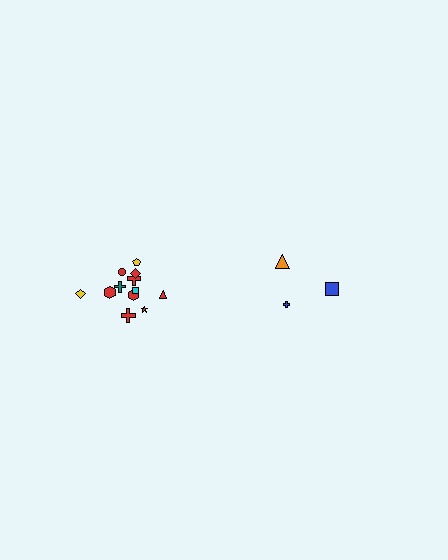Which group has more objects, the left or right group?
The left group.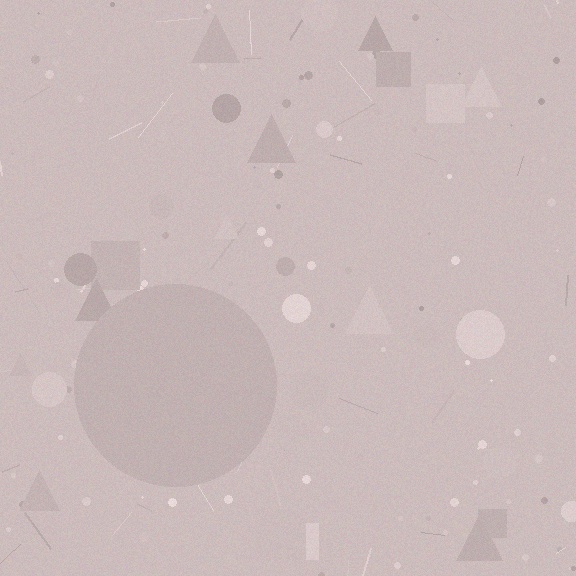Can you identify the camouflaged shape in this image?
The camouflaged shape is a circle.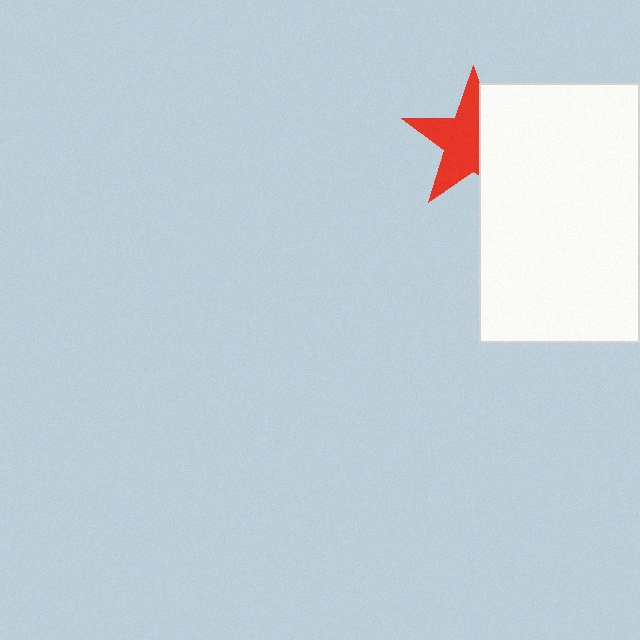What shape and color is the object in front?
The object in front is a white rectangle.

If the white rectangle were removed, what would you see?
You would see the complete red star.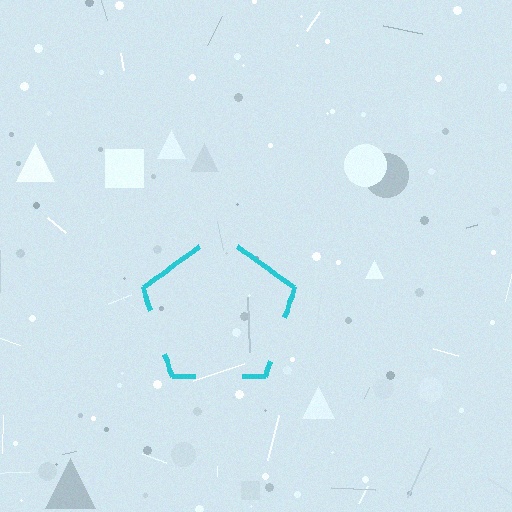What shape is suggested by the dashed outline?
The dashed outline suggests a pentagon.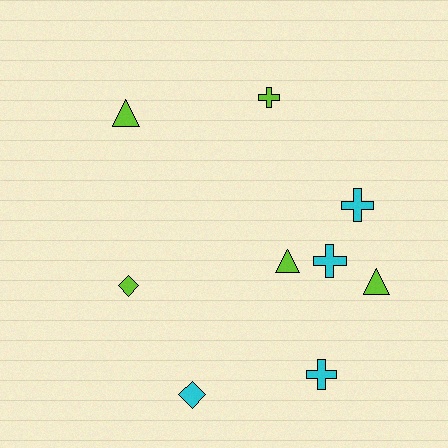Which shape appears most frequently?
Cross, with 4 objects.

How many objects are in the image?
There are 9 objects.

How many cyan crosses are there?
There are 3 cyan crosses.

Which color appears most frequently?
Lime, with 5 objects.